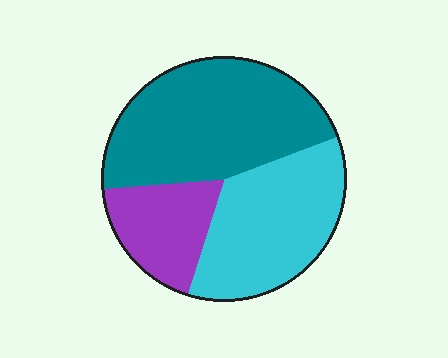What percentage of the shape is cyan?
Cyan covers roughly 35% of the shape.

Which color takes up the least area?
Purple, at roughly 20%.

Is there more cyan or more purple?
Cyan.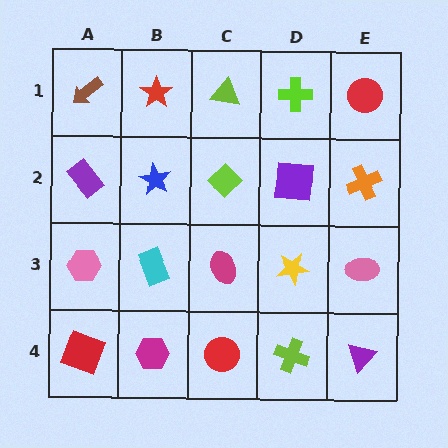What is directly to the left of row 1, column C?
A red star.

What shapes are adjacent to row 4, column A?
A pink hexagon (row 3, column A), a magenta hexagon (row 4, column B).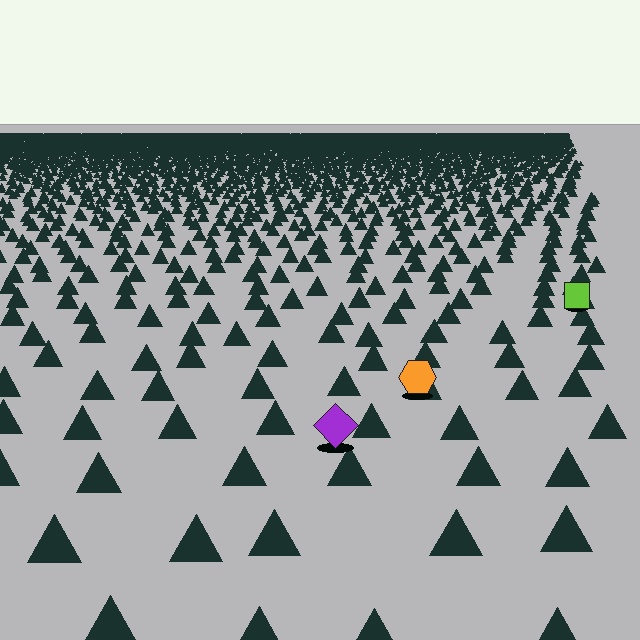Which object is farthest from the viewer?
The lime square is farthest from the viewer. It appears smaller and the ground texture around it is denser.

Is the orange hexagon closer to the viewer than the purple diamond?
No. The purple diamond is closer — you can tell from the texture gradient: the ground texture is coarser near it.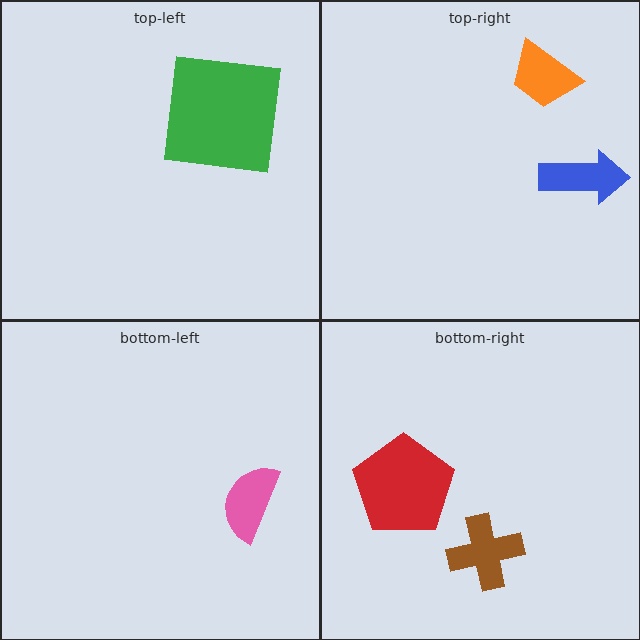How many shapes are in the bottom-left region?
1.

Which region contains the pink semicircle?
The bottom-left region.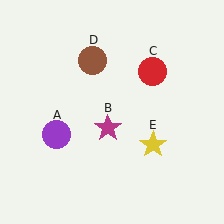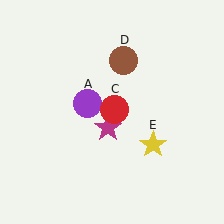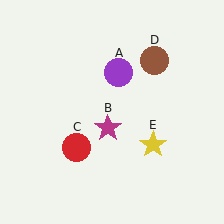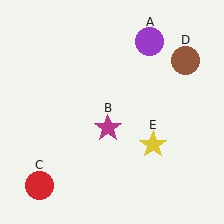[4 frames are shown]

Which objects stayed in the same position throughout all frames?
Magenta star (object B) and yellow star (object E) remained stationary.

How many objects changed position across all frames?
3 objects changed position: purple circle (object A), red circle (object C), brown circle (object D).